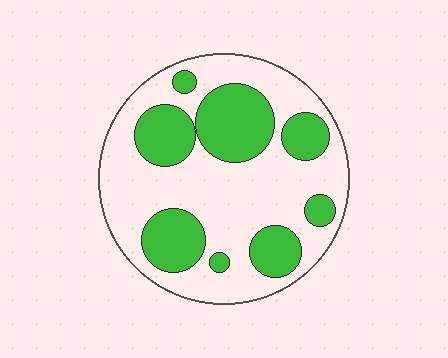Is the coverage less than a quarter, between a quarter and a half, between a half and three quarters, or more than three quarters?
Between a quarter and a half.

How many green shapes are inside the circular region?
8.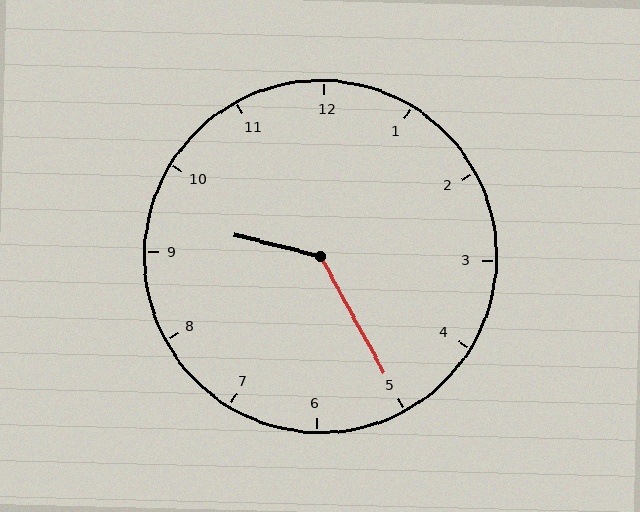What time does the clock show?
9:25.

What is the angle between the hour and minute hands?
Approximately 132 degrees.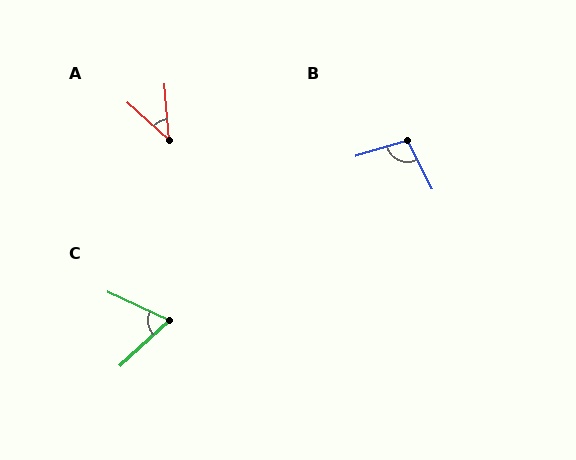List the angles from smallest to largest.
A (44°), C (67°), B (100°).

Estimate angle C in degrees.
Approximately 67 degrees.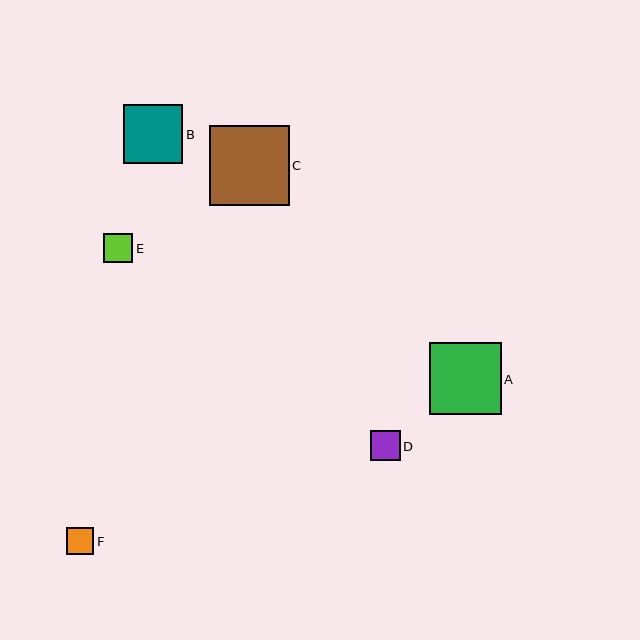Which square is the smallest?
Square F is the smallest with a size of approximately 27 pixels.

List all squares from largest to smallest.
From largest to smallest: C, A, B, D, E, F.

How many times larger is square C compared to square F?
Square C is approximately 2.9 times the size of square F.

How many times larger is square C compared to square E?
Square C is approximately 2.8 times the size of square E.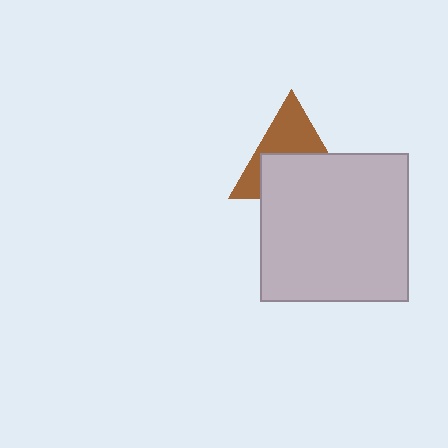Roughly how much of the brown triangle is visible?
About half of it is visible (roughly 46%).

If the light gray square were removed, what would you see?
You would see the complete brown triangle.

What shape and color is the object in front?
The object in front is a light gray square.